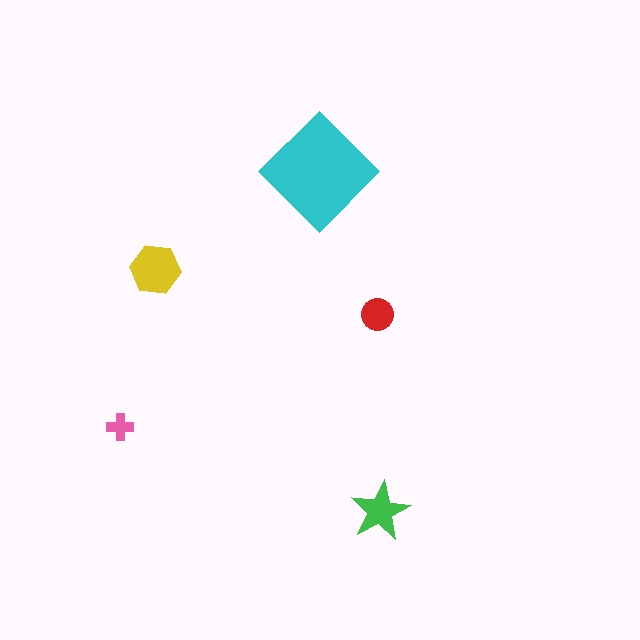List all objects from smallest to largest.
The pink cross, the red circle, the green star, the yellow hexagon, the cyan diamond.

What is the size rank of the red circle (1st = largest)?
4th.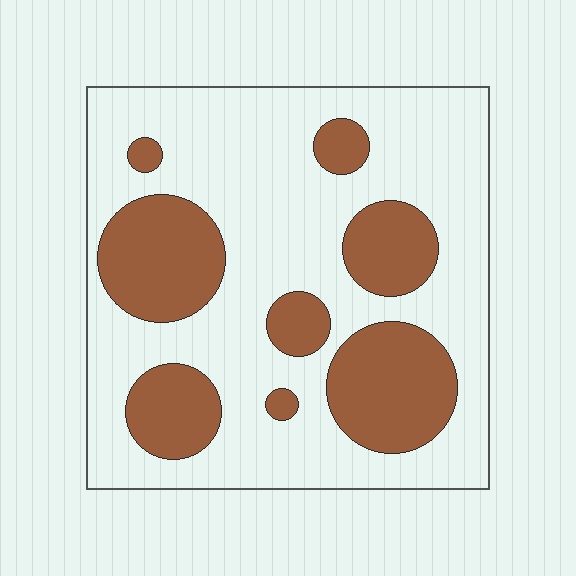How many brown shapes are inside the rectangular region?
8.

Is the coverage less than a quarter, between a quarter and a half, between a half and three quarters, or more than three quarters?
Between a quarter and a half.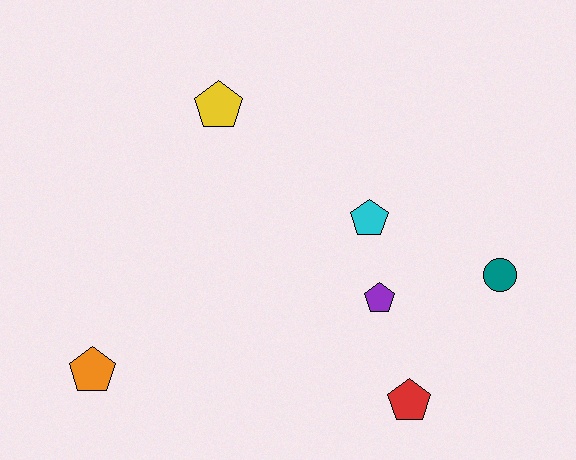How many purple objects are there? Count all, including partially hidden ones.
There is 1 purple object.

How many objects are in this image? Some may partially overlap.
There are 6 objects.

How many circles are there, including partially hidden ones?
There is 1 circle.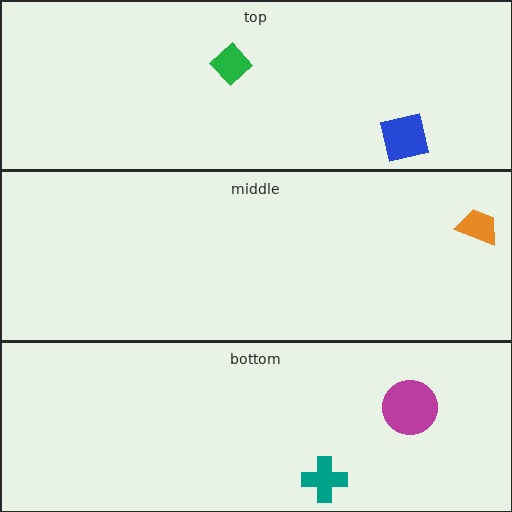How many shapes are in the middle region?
1.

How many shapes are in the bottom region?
2.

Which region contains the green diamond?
The top region.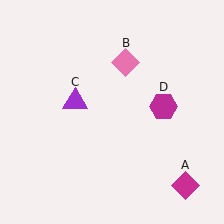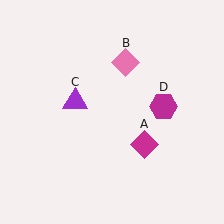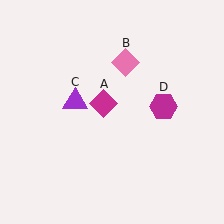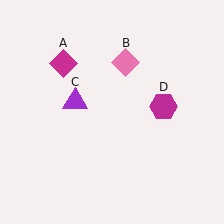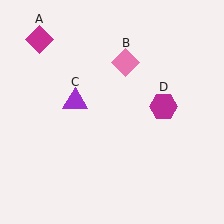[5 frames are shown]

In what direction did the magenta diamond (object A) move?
The magenta diamond (object A) moved up and to the left.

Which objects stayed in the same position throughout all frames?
Pink diamond (object B) and purple triangle (object C) and magenta hexagon (object D) remained stationary.